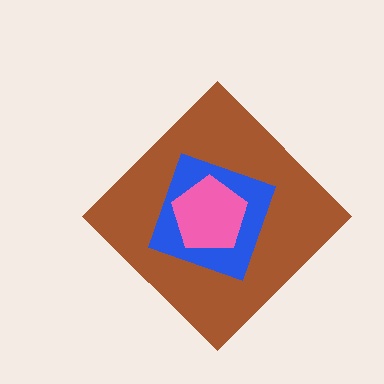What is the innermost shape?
The pink pentagon.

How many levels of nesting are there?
3.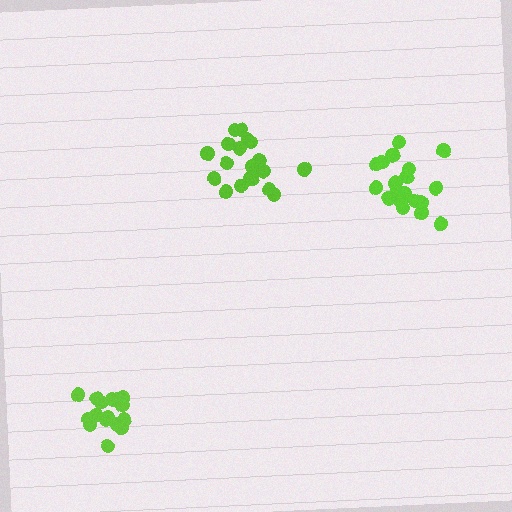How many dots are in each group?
Group 1: 19 dots, Group 2: 20 dots, Group 3: 17 dots (56 total).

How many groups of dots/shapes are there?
There are 3 groups.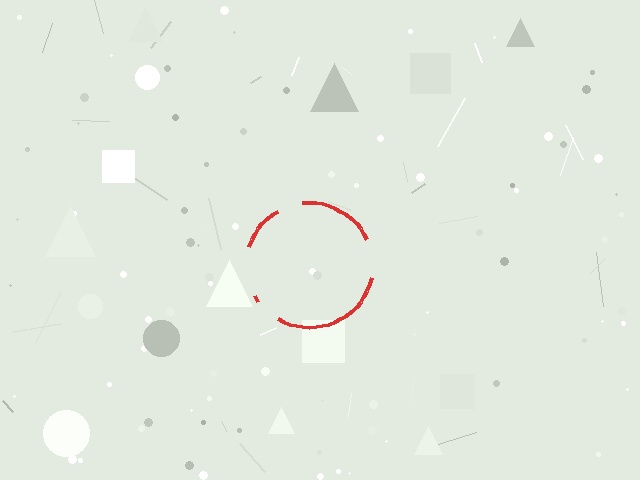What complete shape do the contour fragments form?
The contour fragments form a circle.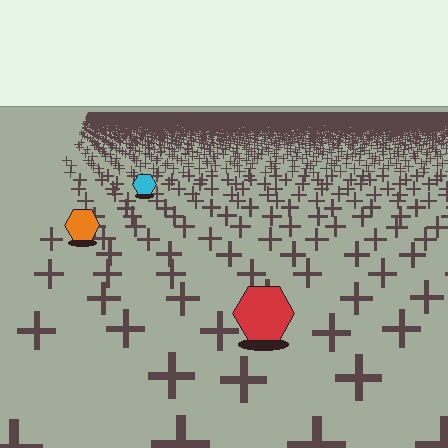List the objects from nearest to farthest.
From nearest to farthest: the red hexagon, the orange hexagon, the cyan hexagon.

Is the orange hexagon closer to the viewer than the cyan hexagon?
Yes. The orange hexagon is closer — you can tell from the texture gradient: the ground texture is coarser near it.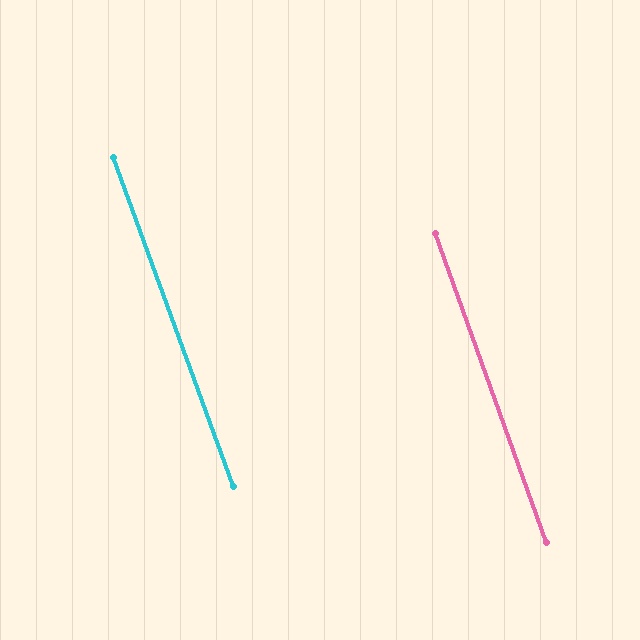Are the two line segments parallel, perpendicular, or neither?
Parallel — their directions differ by only 0.3°.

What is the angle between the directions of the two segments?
Approximately 0 degrees.